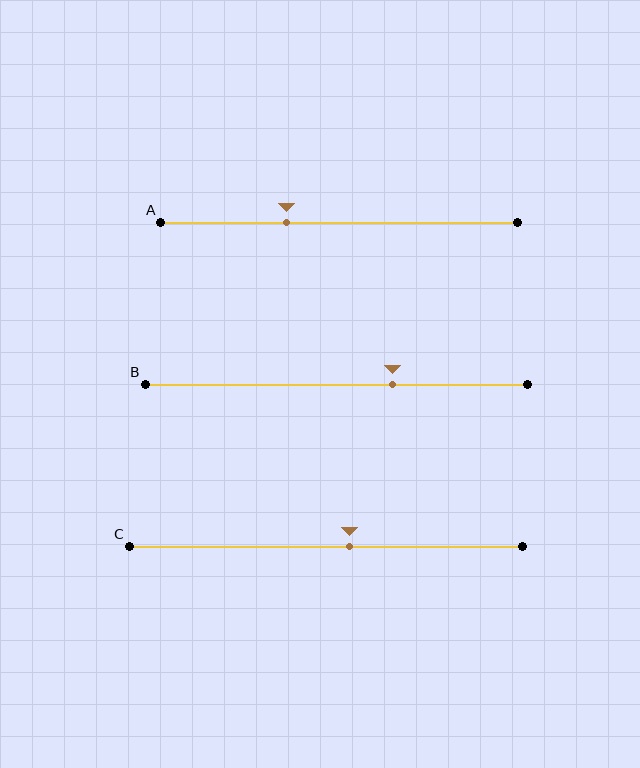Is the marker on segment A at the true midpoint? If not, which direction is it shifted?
No, the marker on segment A is shifted to the left by about 15% of the segment length.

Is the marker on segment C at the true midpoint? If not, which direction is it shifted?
No, the marker on segment C is shifted to the right by about 6% of the segment length.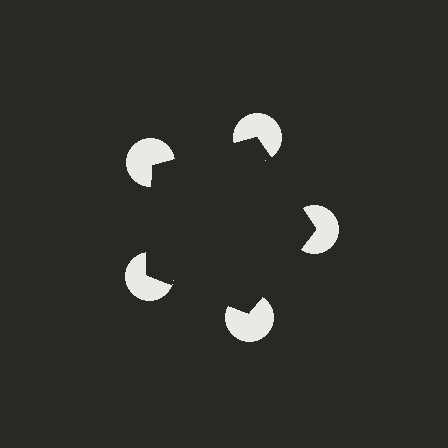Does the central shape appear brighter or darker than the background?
It typically appears slightly darker than the background, even though no actual brightness change is drawn.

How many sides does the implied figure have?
5 sides.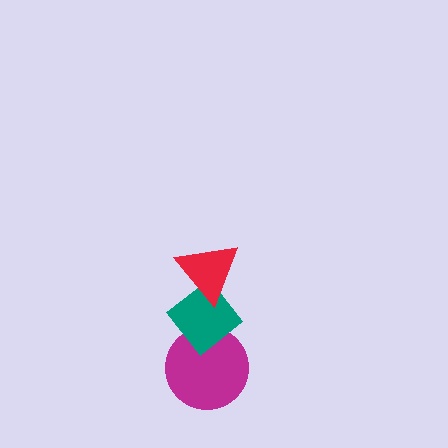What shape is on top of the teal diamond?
The red triangle is on top of the teal diamond.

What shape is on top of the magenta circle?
The teal diamond is on top of the magenta circle.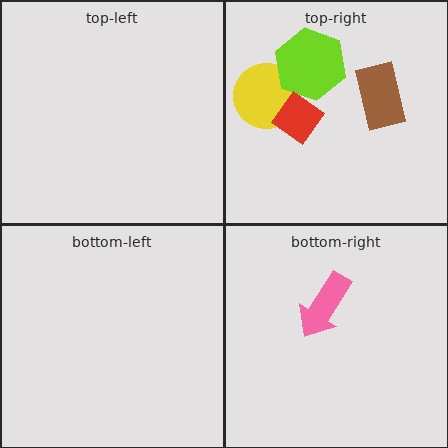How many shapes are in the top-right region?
4.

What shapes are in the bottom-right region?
The pink arrow.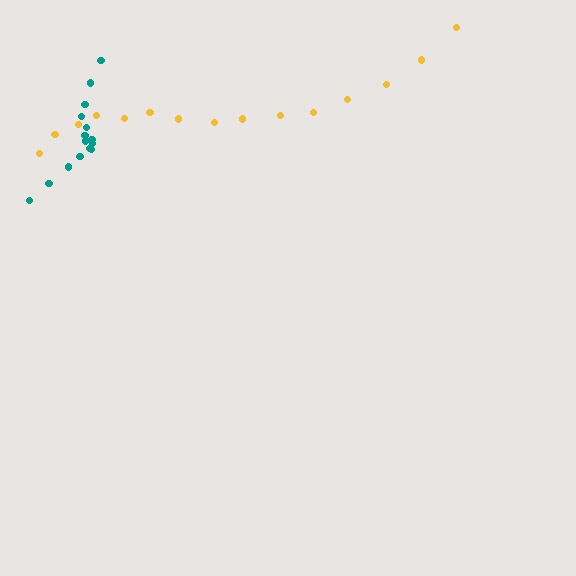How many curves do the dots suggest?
There are 2 distinct paths.